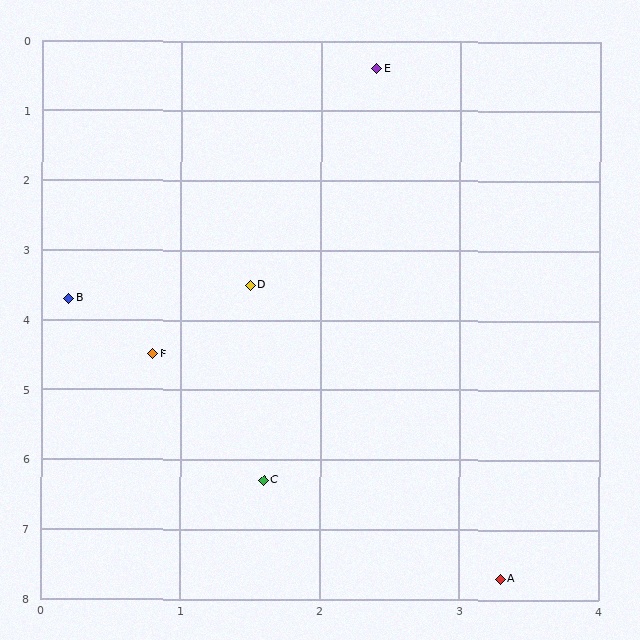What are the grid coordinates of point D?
Point D is at approximately (1.5, 3.5).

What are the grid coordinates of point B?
Point B is at approximately (0.2, 3.7).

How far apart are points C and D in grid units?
Points C and D are about 2.8 grid units apart.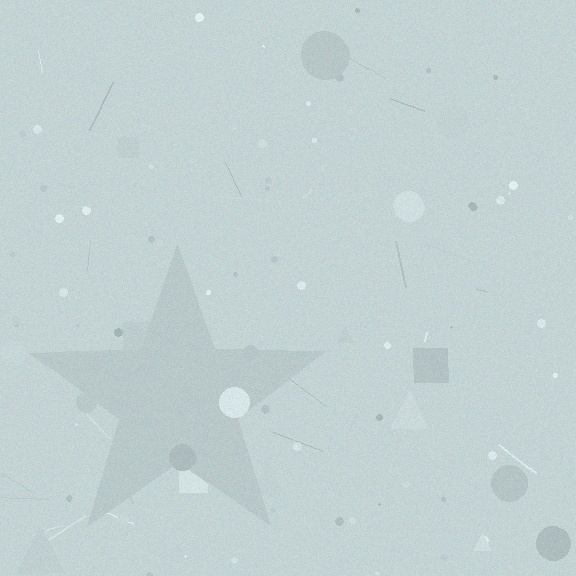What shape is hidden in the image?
A star is hidden in the image.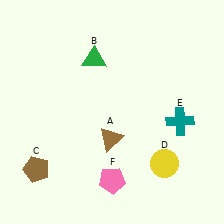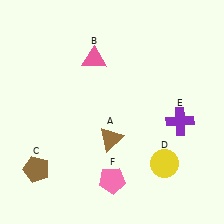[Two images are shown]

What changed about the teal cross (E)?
In Image 1, E is teal. In Image 2, it changed to purple.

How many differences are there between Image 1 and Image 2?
There are 2 differences between the two images.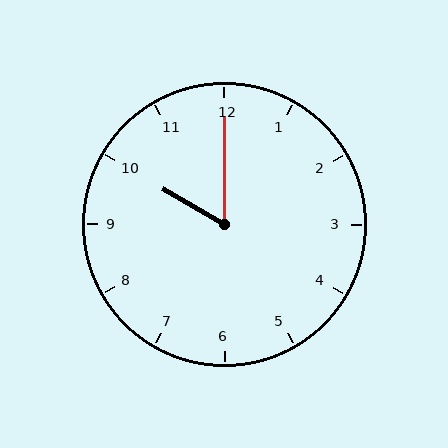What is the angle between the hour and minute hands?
Approximately 60 degrees.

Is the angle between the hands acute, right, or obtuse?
It is acute.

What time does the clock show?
10:00.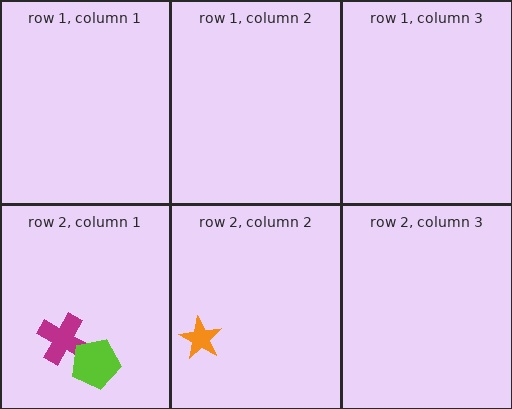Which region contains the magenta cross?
The row 2, column 1 region.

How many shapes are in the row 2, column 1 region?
2.